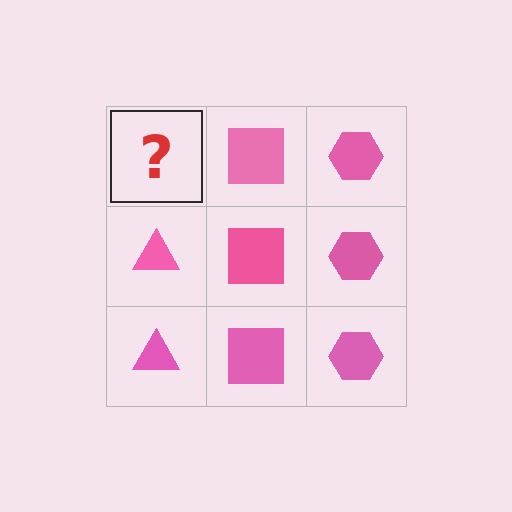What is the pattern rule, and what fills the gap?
The rule is that each column has a consistent shape. The gap should be filled with a pink triangle.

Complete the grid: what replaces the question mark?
The question mark should be replaced with a pink triangle.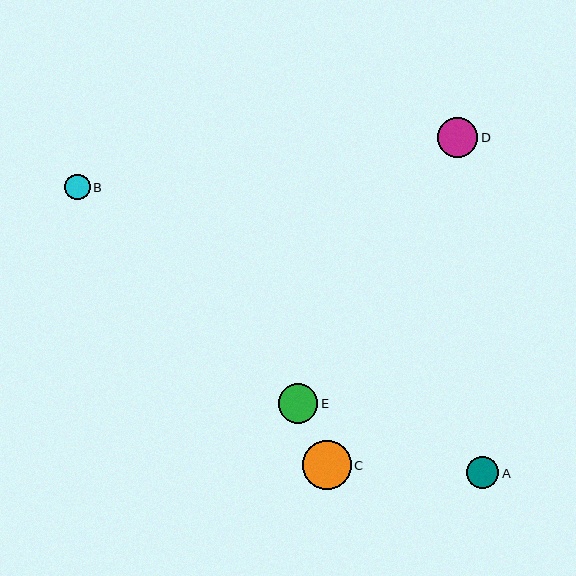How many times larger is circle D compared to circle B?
Circle D is approximately 1.6 times the size of circle B.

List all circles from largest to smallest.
From largest to smallest: C, D, E, A, B.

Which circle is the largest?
Circle C is the largest with a size of approximately 49 pixels.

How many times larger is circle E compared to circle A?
Circle E is approximately 1.2 times the size of circle A.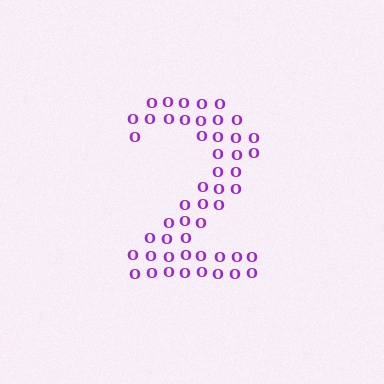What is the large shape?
The large shape is the digit 2.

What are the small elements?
The small elements are letter O's.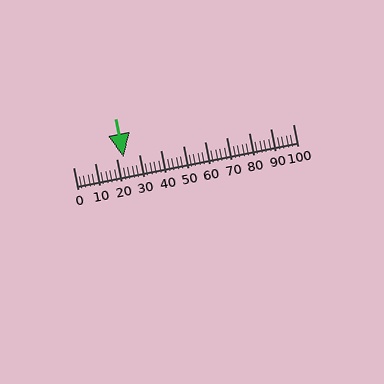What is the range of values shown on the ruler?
The ruler shows values from 0 to 100.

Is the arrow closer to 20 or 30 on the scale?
The arrow is closer to 20.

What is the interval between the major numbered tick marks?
The major tick marks are spaced 10 units apart.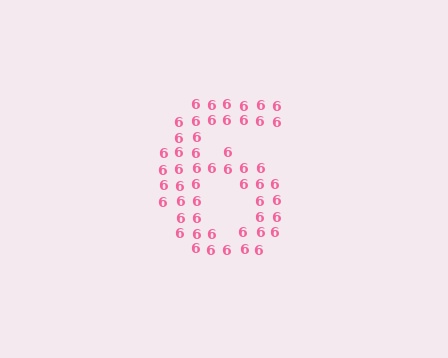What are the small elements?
The small elements are digit 6's.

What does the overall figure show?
The overall figure shows the digit 6.